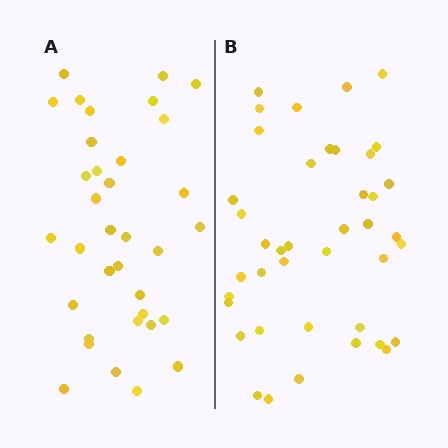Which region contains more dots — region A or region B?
Region B (the right region) has more dots.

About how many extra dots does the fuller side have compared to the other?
Region B has about 6 more dots than region A.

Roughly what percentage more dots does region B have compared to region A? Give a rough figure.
About 15% more.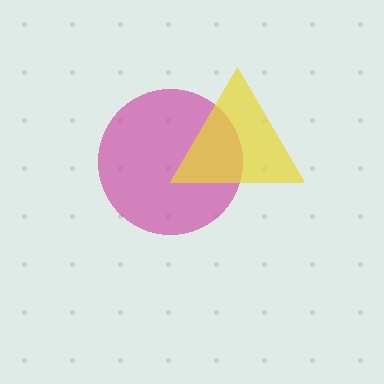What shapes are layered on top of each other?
The layered shapes are: a magenta circle, a yellow triangle.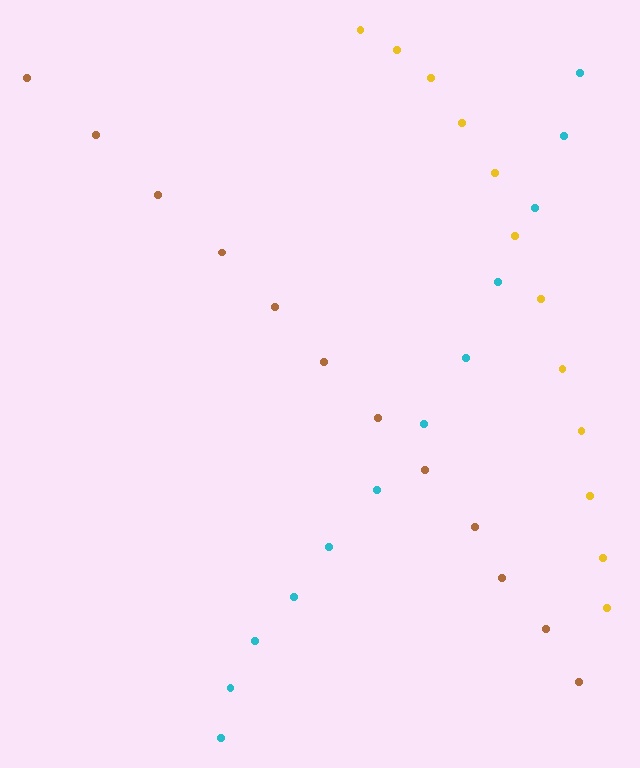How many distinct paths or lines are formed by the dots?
There are 3 distinct paths.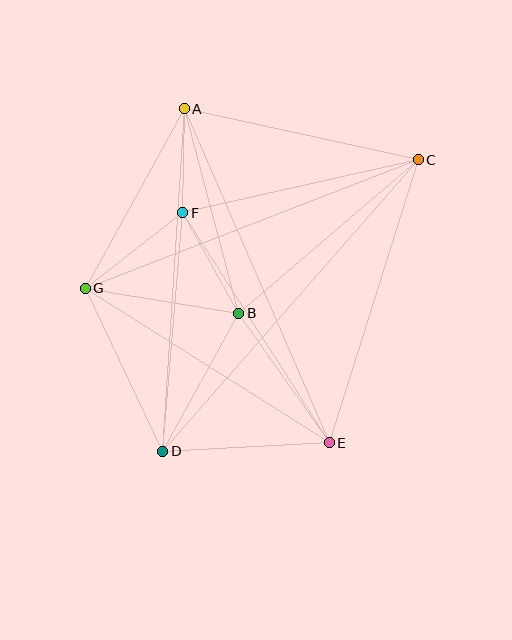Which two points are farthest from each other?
Points C and D are farthest from each other.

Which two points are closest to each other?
Points A and F are closest to each other.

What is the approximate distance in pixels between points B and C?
The distance between B and C is approximately 236 pixels.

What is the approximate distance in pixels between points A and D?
The distance between A and D is approximately 343 pixels.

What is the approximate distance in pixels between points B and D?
The distance between B and D is approximately 157 pixels.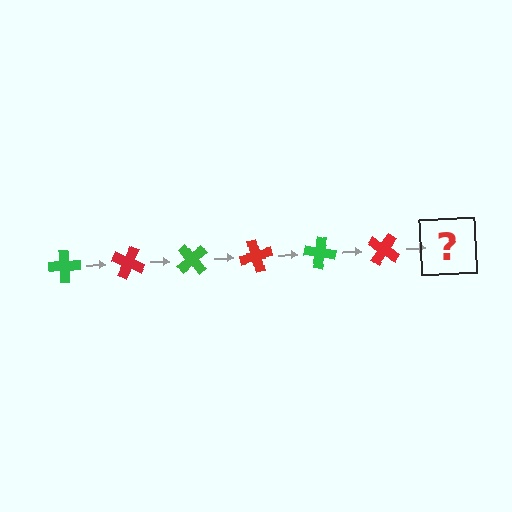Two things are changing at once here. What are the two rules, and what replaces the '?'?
The two rules are that it rotates 25 degrees each step and the color cycles through green and red. The '?' should be a green cross, rotated 150 degrees from the start.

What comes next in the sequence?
The next element should be a green cross, rotated 150 degrees from the start.